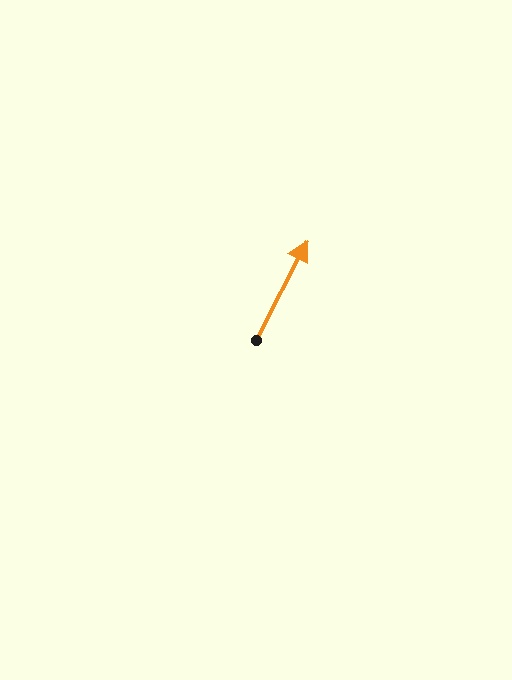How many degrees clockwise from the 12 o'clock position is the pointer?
Approximately 27 degrees.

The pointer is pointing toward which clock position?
Roughly 1 o'clock.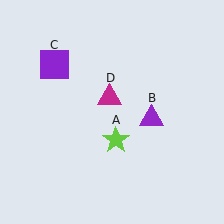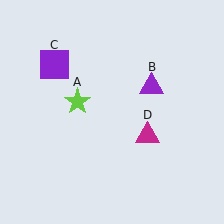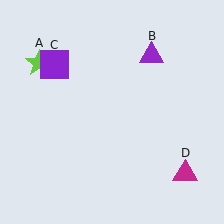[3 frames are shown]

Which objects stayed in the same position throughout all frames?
Purple square (object C) remained stationary.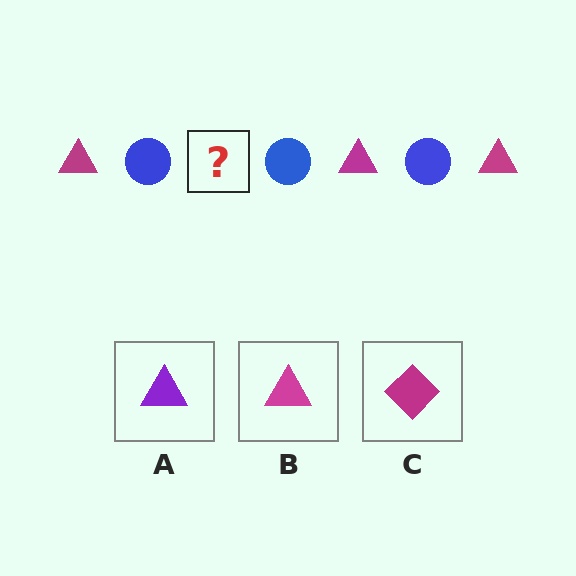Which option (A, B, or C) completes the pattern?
B.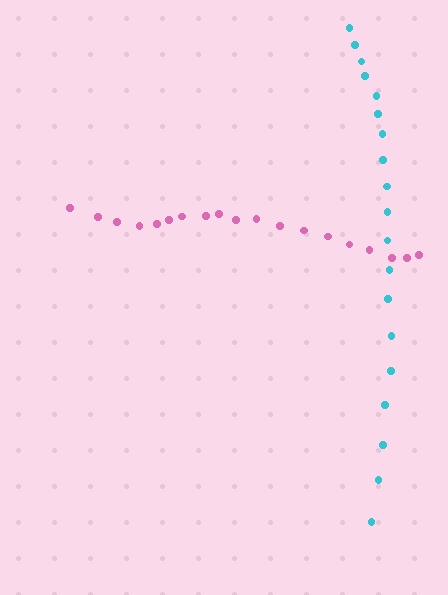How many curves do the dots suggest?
There are 2 distinct paths.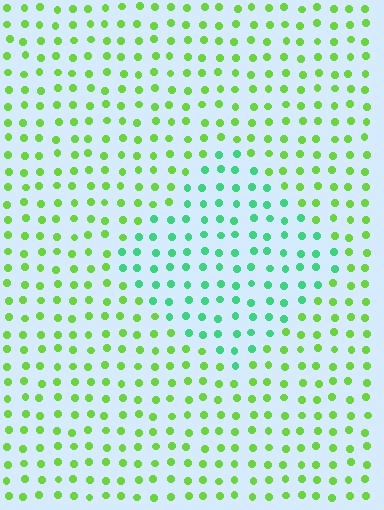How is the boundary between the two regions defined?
The boundary is defined purely by a slight shift in hue (about 45 degrees). Spacing, size, and orientation are identical on both sides.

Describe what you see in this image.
The image is filled with small lime elements in a uniform arrangement. A diamond-shaped region is visible where the elements are tinted to a slightly different hue, forming a subtle color boundary.